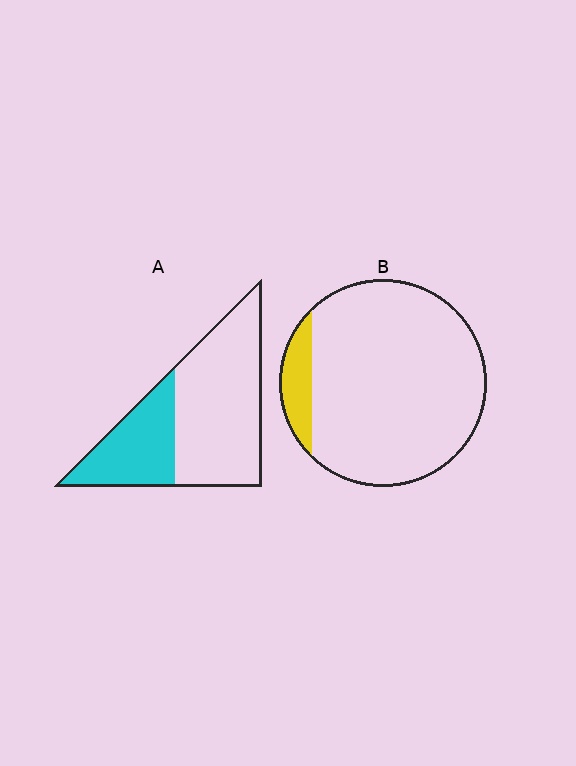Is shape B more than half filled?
No.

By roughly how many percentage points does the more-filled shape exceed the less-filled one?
By roughly 25 percentage points (A over B).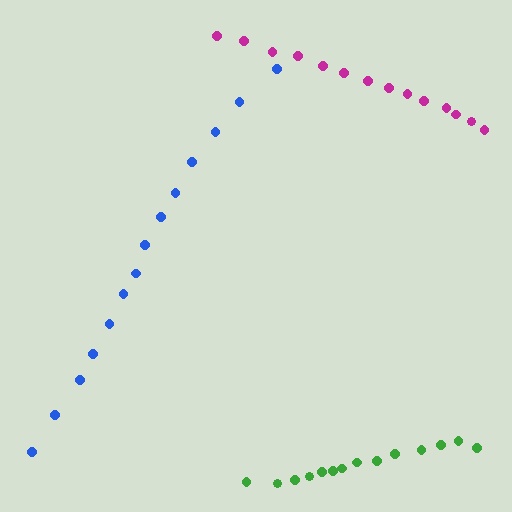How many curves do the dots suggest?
There are 3 distinct paths.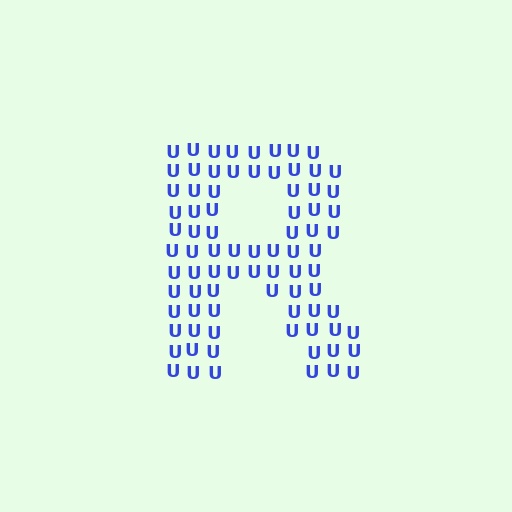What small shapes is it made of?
It is made of small letter U's.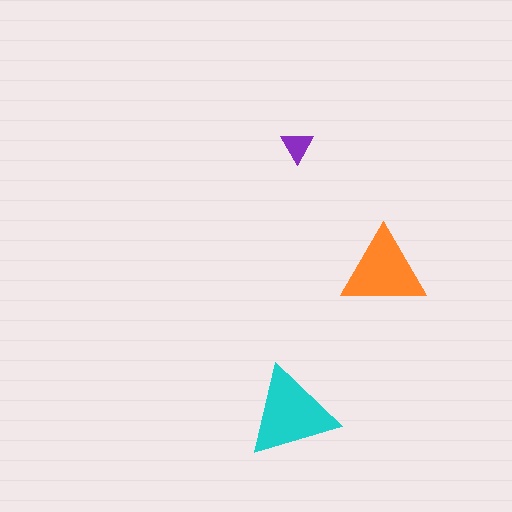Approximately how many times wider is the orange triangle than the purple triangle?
About 2.5 times wider.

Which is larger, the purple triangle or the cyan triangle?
The cyan one.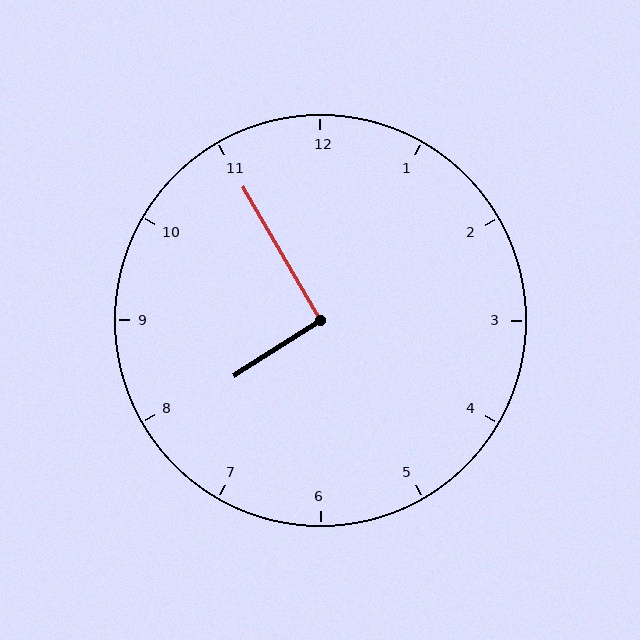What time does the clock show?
7:55.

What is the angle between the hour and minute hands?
Approximately 92 degrees.